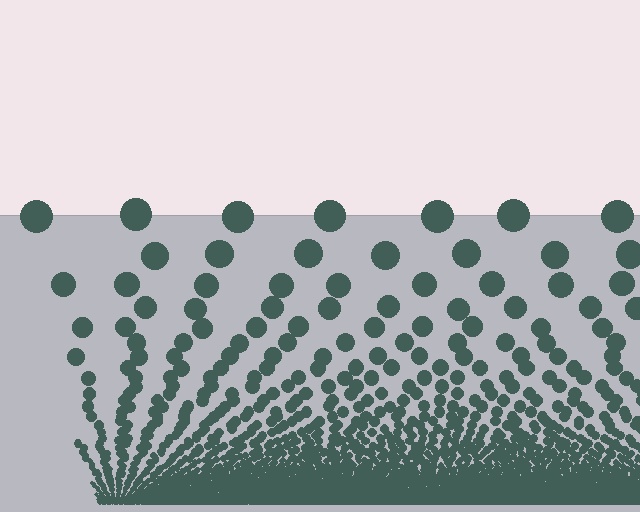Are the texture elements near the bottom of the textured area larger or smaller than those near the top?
Smaller. The gradient is inverted — elements near the bottom are smaller and denser.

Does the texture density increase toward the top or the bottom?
Density increases toward the bottom.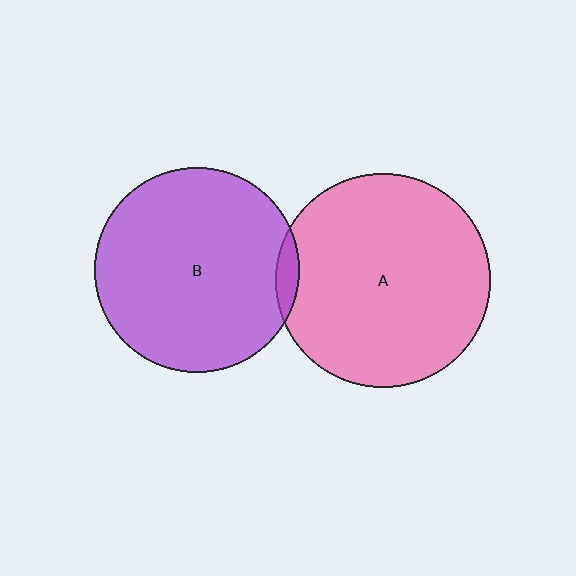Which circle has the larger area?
Circle A (pink).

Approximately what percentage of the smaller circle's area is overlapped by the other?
Approximately 5%.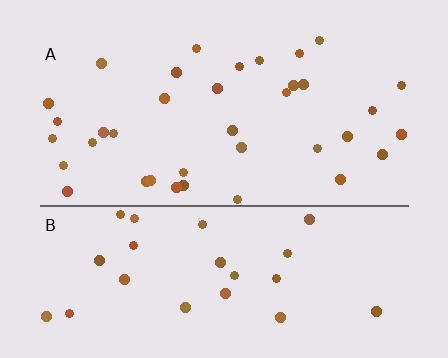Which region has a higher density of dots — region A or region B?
A (the top).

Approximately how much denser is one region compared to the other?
Approximately 1.4× — region A over region B.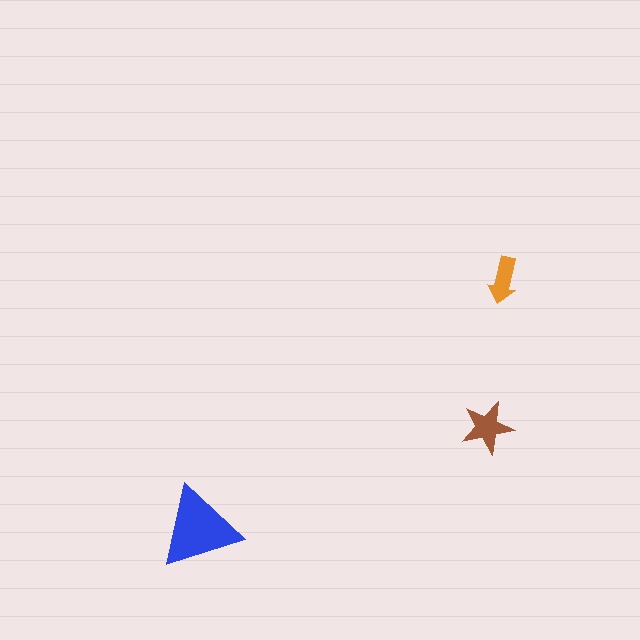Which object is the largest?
The blue triangle.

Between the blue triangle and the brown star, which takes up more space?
The blue triangle.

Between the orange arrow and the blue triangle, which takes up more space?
The blue triangle.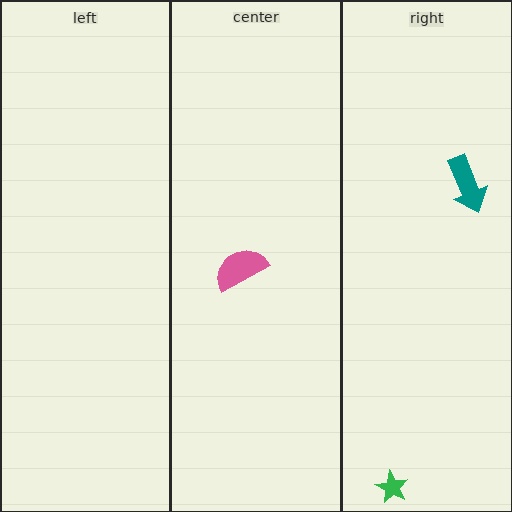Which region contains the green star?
The right region.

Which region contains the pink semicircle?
The center region.